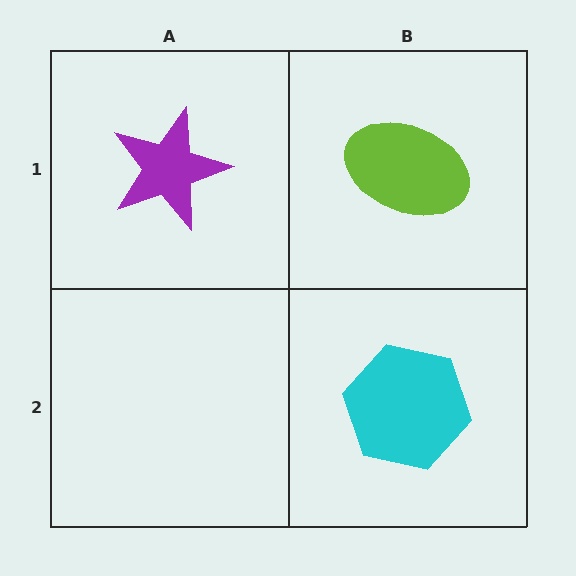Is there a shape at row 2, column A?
No, that cell is empty.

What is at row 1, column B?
A lime ellipse.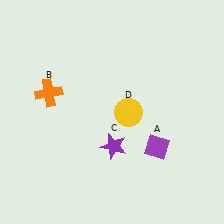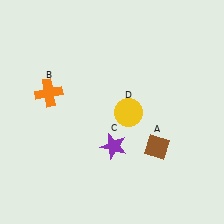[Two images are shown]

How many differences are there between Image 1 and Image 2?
There is 1 difference between the two images.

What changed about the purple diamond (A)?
In Image 1, A is purple. In Image 2, it changed to brown.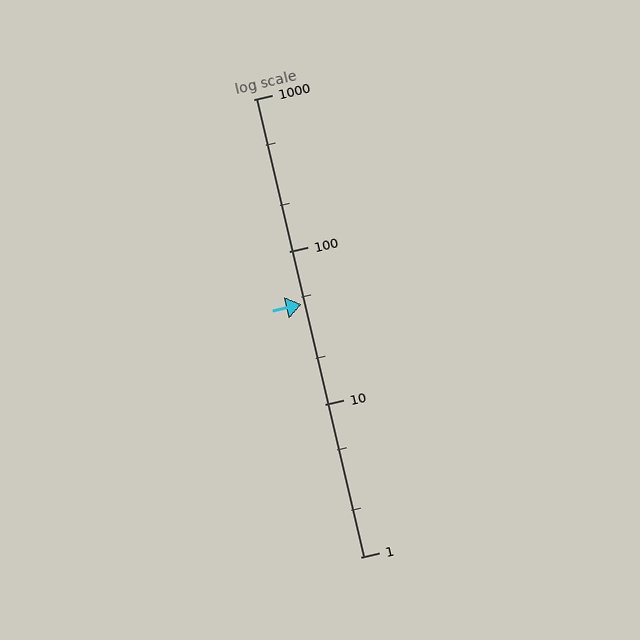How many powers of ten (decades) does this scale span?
The scale spans 3 decades, from 1 to 1000.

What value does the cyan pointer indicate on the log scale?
The pointer indicates approximately 45.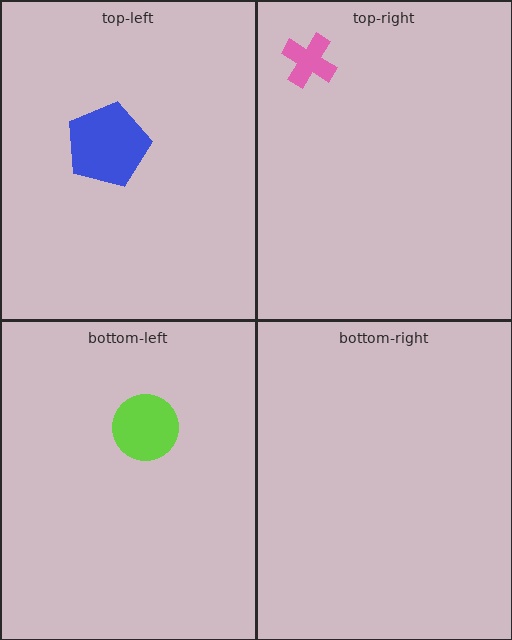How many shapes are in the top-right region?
1.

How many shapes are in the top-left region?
1.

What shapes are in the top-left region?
The blue pentagon.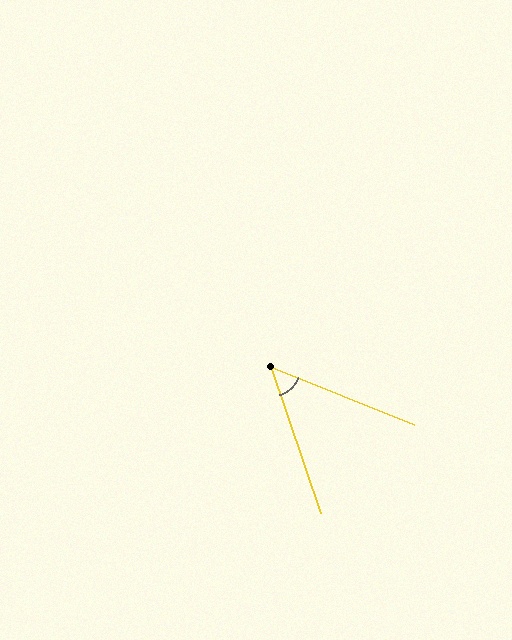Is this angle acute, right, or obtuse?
It is acute.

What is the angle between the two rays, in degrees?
Approximately 49 degrees.